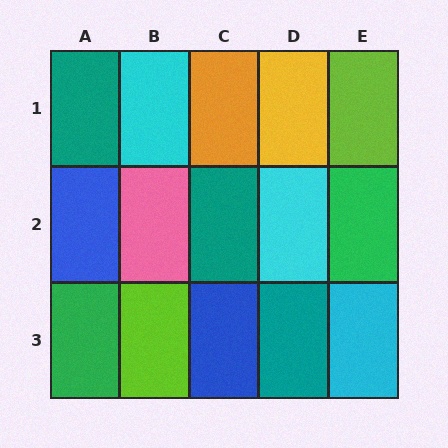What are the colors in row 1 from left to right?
Teal, cyan, orange, yellow, lime.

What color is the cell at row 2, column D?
Cyan.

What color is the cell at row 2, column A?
Blue.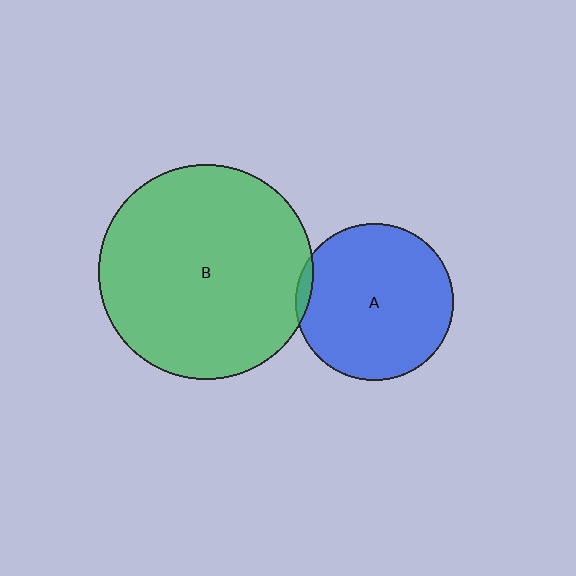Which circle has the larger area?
Circle B (green).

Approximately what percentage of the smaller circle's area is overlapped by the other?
Approximately 5%.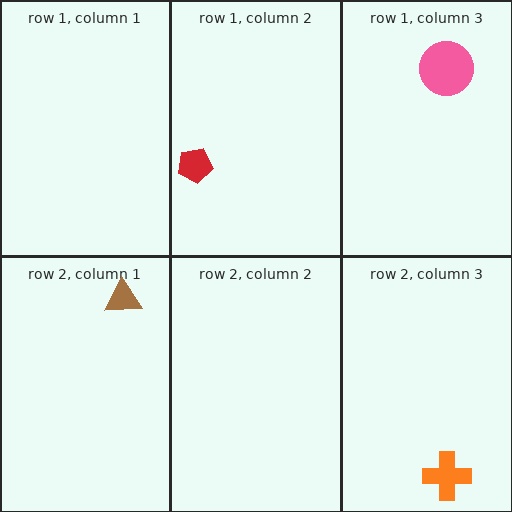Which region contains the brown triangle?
The row 2, column 1 region.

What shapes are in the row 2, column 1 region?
The brown triangle.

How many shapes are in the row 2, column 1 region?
1.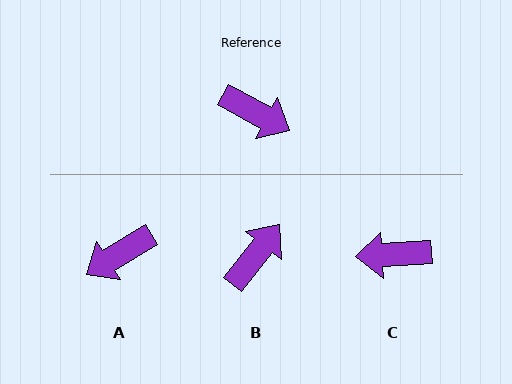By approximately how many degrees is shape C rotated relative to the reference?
Approximately 148 degrees clockwise.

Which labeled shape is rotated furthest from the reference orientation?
C, about 148 degrees away.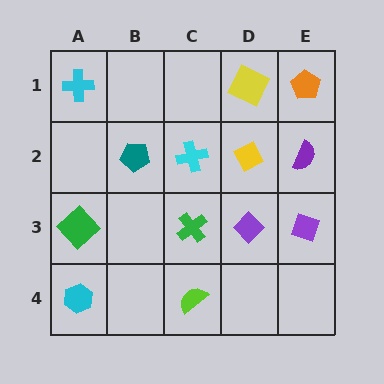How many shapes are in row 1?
3 shapes.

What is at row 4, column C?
A lime semicircle.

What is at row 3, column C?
A green cross.